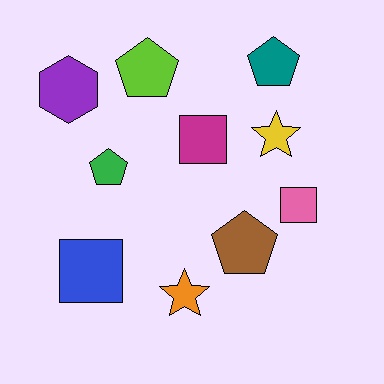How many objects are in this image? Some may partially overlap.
There are 10 objects.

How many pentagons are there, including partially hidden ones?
There are 4 pentagons.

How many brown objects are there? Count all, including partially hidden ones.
There is 1 brown object.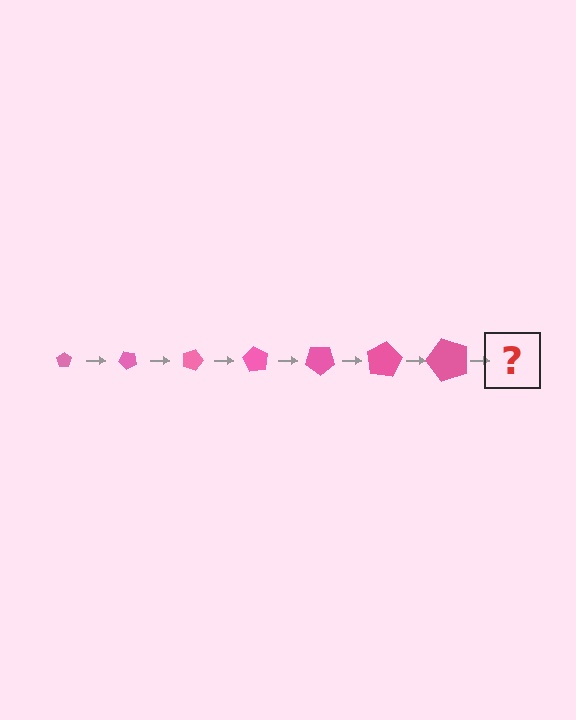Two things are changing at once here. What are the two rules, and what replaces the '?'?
The two rules are that the pentagon grows larger each step and it rotates 45 degrees each step. The '?' should be a pentagon, larger than the previous one and rotated 315 degrees from the start.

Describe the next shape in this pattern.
It should be a pentagon, larger than the previous one and rotated 315 degrees from the start.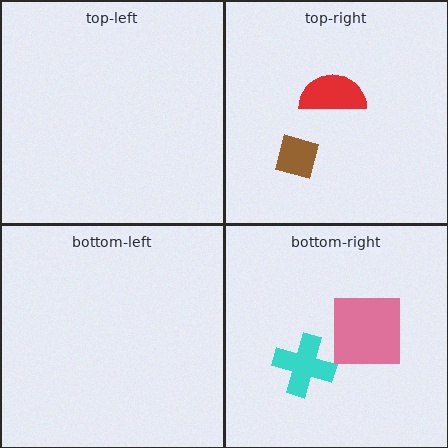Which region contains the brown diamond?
The top-right region.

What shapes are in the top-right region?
The brown diamond, the red semicircle.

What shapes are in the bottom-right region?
The cyan cross, the pink square.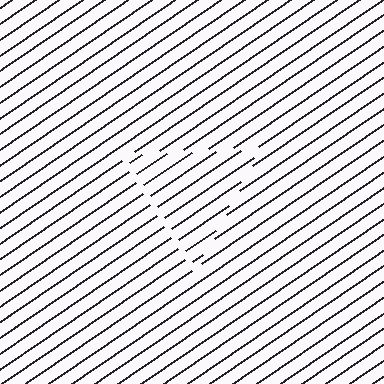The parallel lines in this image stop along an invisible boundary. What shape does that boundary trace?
An illusory triangle. The interior of the shape contains the same grating, shifted by half a period — the contour is defined by the phase discontinuity where line-ends from the inner and outer gratings abut.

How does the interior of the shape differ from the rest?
The interior of the shape contains the same grating, shifted by half a period — the contour is defined by the phase discontinuity where line-ends from the inner and outer gratings abut.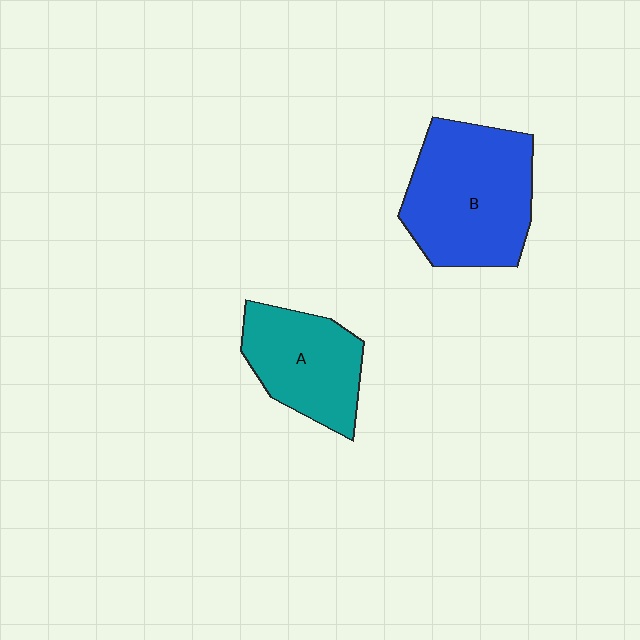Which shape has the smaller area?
Shape A (teal).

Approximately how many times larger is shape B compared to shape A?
Approximately 1.5 times.